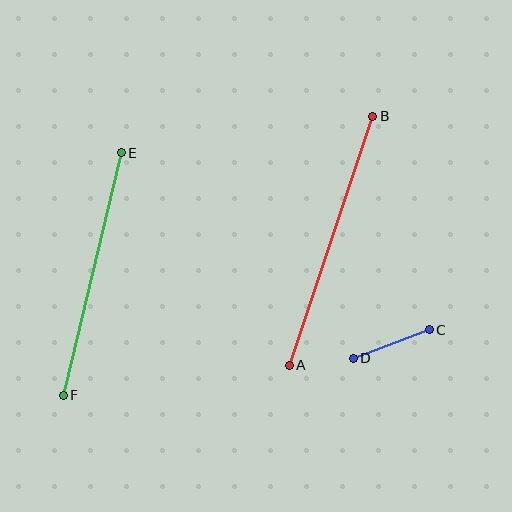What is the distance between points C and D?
The distance is approximately 82 pixels.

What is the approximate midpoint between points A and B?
The midpoint is at approximately (331, 241) pixels.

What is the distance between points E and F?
The distance is approximately 249 pixels.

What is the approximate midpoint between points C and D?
The midpoint is at approximately (391, 344) pixels.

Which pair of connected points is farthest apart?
Points A and B are farthest apart.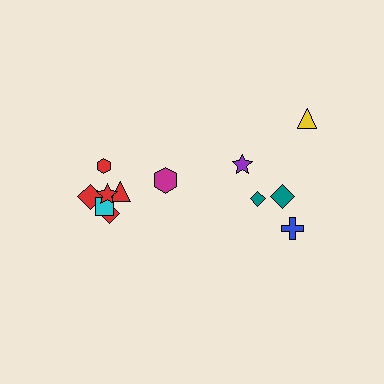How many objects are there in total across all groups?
There are 13 objects.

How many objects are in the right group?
There are 5 objects.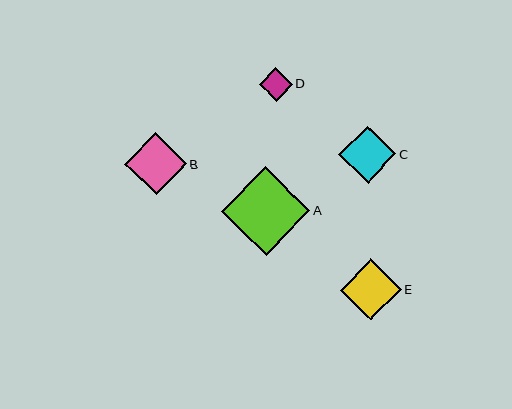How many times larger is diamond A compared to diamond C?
Diamond A is approximately 1.5 times the size of diamond C.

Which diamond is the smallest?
Diamond D is the smallest with a size of approximately 33 pixels.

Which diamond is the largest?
Diamond A is the largest with a size of approximately 89 pixels.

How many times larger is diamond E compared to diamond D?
Diamond E is approximately 1.8 times the size of diamond D.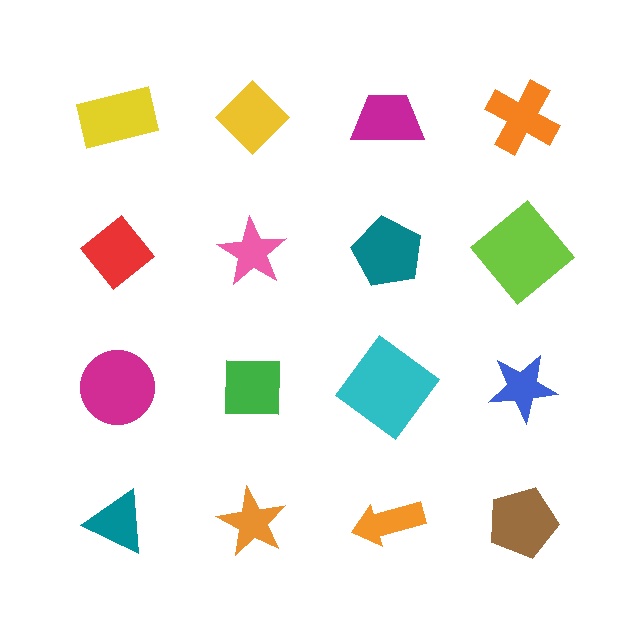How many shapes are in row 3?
4 shapes.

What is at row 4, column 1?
A teal triangle.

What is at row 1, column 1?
A yellow rectangle.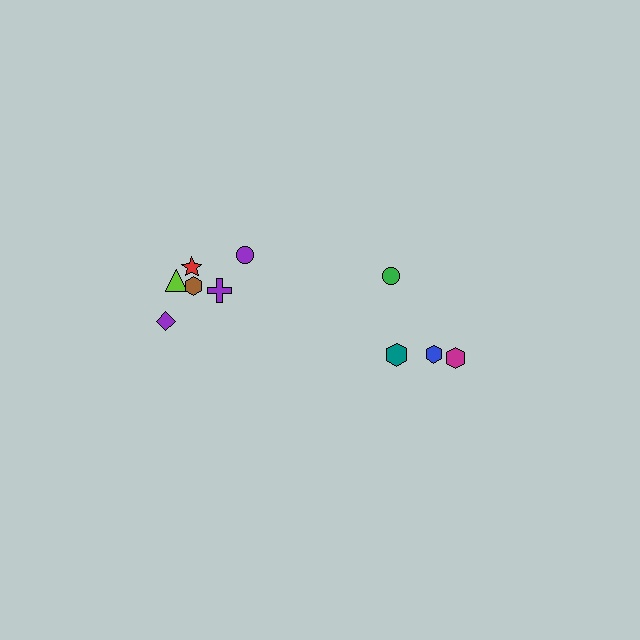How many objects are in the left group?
There are 6 objects.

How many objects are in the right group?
There are 4 objects.